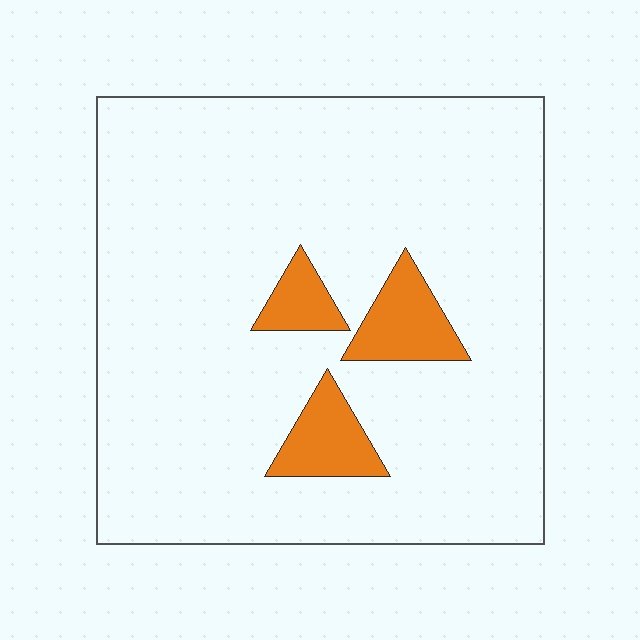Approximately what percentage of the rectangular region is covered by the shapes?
Approximately 10%.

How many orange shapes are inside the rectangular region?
3.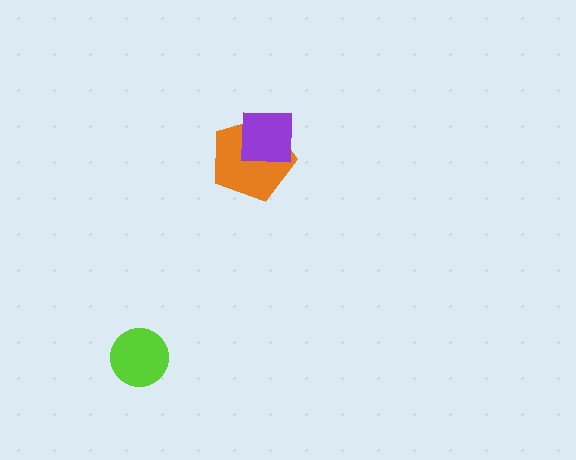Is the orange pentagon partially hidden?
Yes, it is partially covered by another shape.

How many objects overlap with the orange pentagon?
1 object overlaps with the orange pentagon.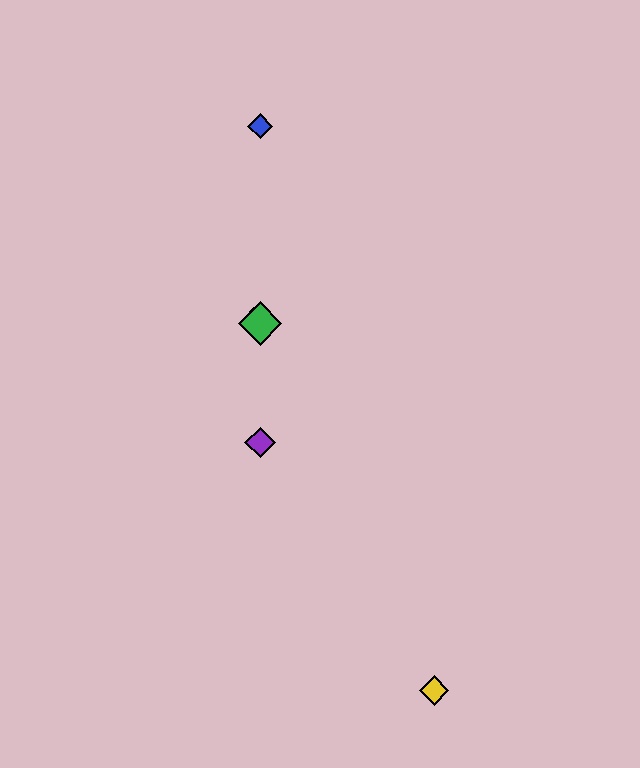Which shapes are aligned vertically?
The red diamond, the blue diamond, the green diamond, the purple diamond are aligned vertically.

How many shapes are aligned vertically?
4 shapes (the red diamond, the blue diamond, the green diamond, the purple diamond) are aligned vertically.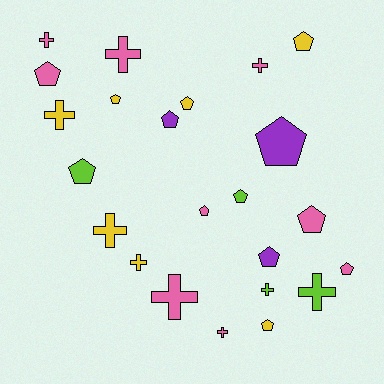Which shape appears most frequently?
Pentagon, with 13 objects.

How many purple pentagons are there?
There are 3 purple pentagons.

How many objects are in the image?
There are 23 objects.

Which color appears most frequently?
Pink, with 9 objects.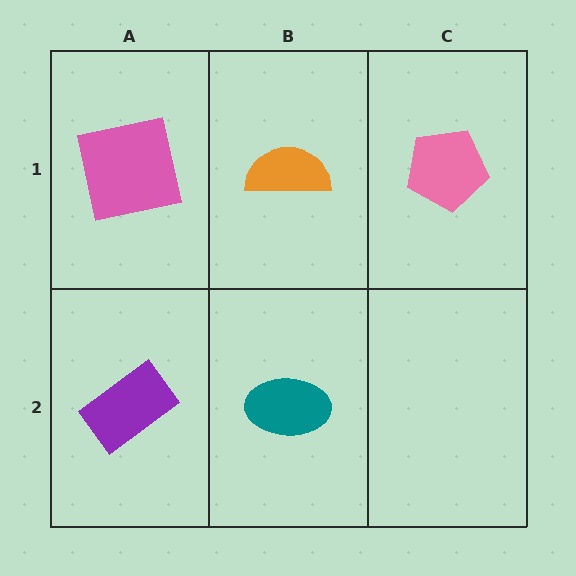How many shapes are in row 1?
3 shapes.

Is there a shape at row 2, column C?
No, that cell is empty.